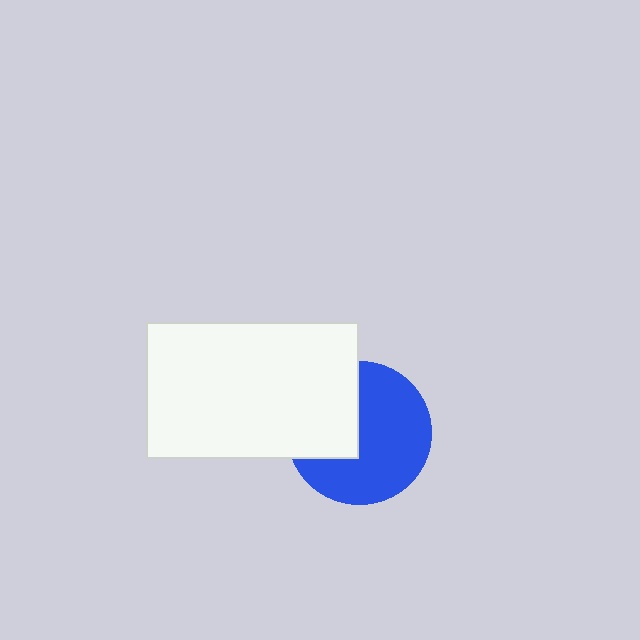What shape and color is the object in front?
The object in front is a white rectangle.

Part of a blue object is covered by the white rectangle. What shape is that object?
It is a circle.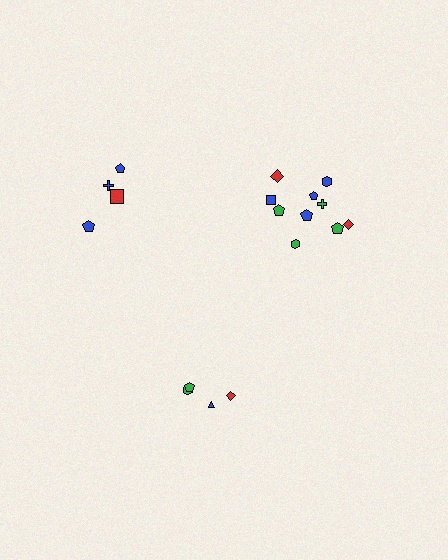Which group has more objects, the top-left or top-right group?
The top-right group.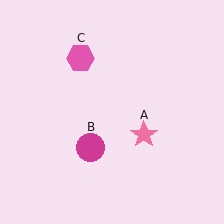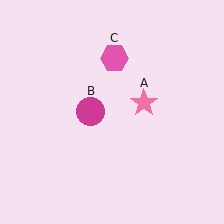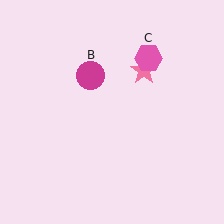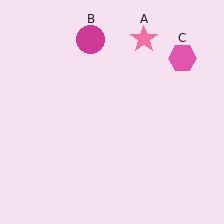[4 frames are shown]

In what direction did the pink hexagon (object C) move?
The pink hexagon (object C) moved right.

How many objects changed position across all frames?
3 objects changed position: pink star (object A), magenta circle (object B), pink hexagon (object C).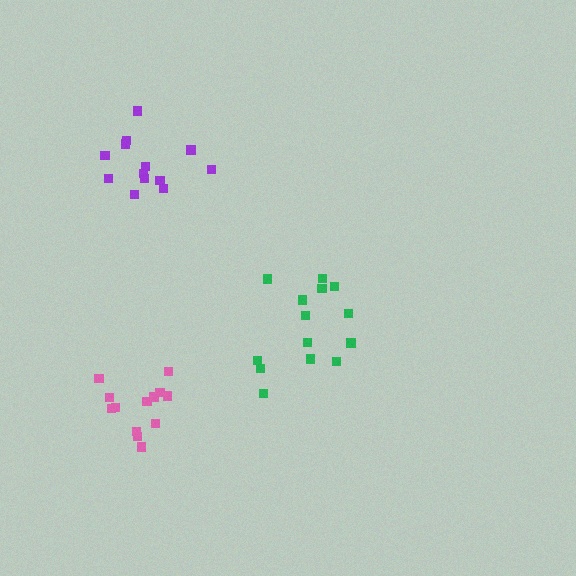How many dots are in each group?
Group 1: 13 dots, Group 2: 14 dots, Group 3: 13 dots (40 total).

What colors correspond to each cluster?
The clusters are colored: pink, green, purple.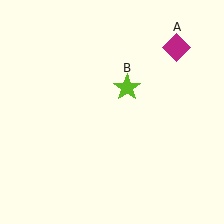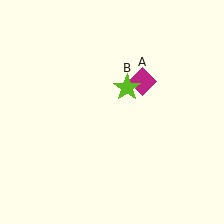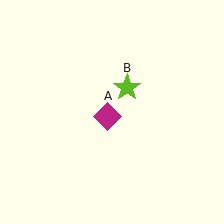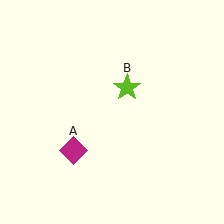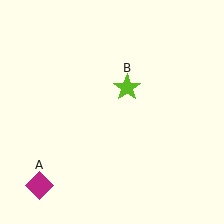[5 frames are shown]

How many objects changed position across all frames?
1 object changed position: magenta diamond (object A).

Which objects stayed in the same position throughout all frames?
Lime star (object B) remained stationary.